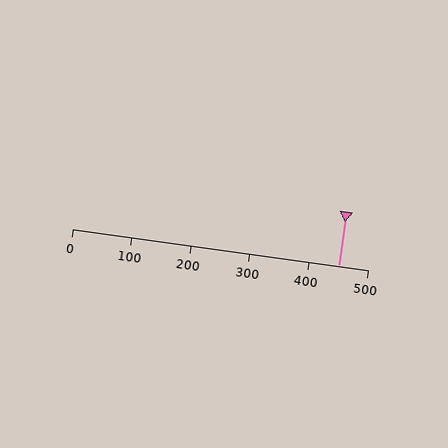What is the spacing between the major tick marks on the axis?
The major ticks are spaced 100 apart.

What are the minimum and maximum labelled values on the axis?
The axis runs from 0 to 500.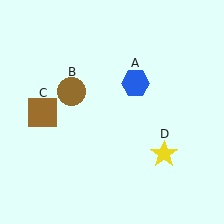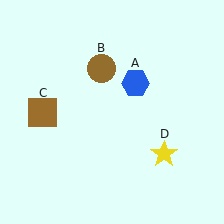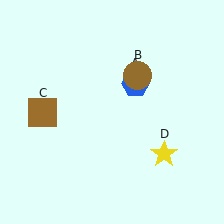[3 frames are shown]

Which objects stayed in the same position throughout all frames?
Blue hexagon (object A) and brown square (object C) and yellow star (object D) remained stationary.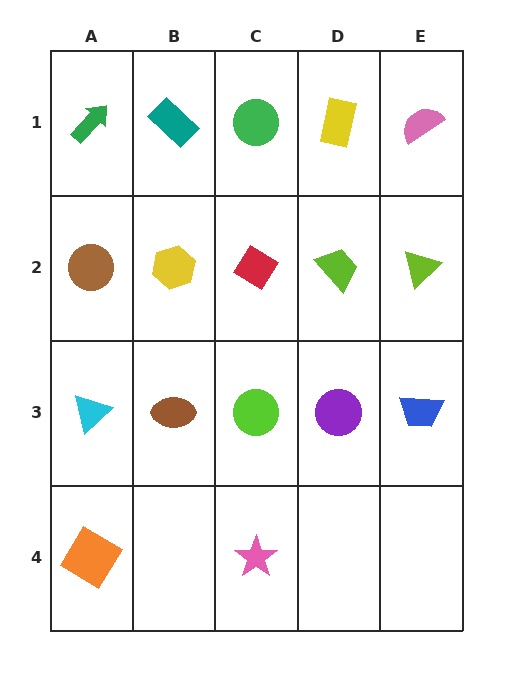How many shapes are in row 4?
2 shapes.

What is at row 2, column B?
A yellow hexagon.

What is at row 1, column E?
A pink semicircle.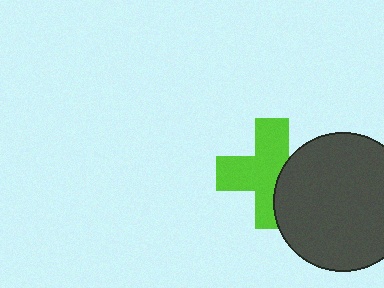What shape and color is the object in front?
The object in front is a dark gray circle.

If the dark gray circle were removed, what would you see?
You would see the complete lime cross.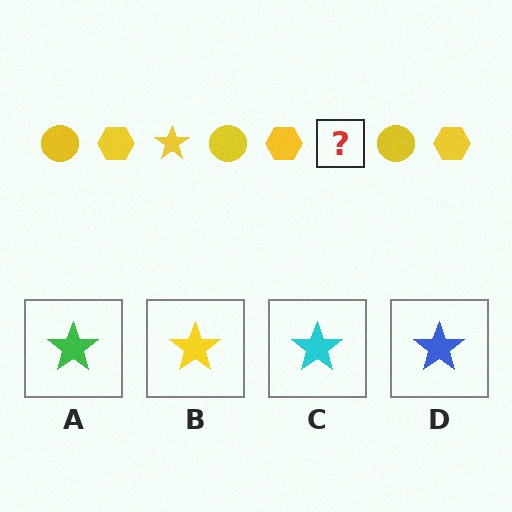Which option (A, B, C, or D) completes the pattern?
B.